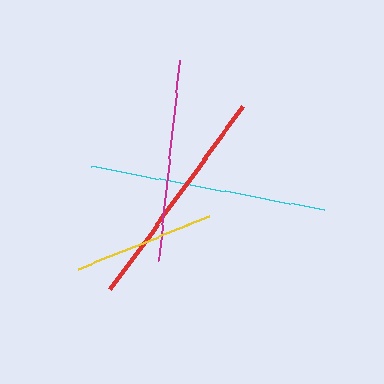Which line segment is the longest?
The cyan line is the longest at approximately 237 pixels.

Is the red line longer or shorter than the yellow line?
The red line is longer than the yellow line.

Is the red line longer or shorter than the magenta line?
The red line is longer than the magenta line.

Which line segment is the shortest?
The yellow line is the shortest at approximately 142 pixels.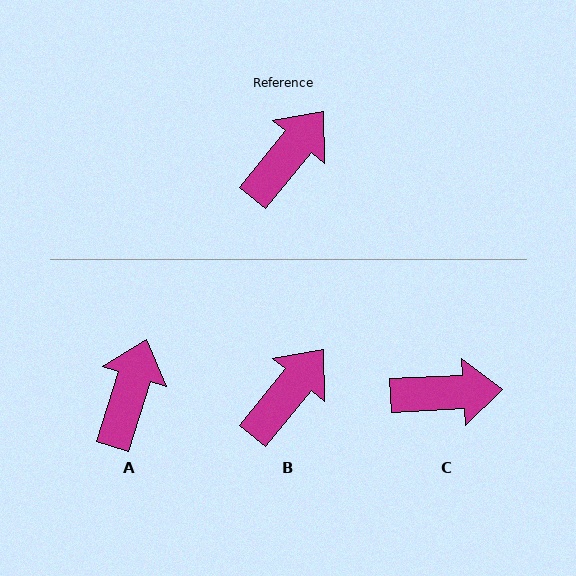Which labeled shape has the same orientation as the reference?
B.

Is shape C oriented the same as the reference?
No, it is off by about 48 degrees.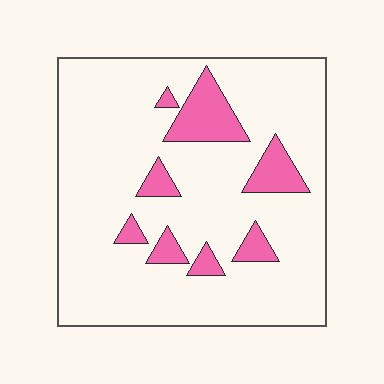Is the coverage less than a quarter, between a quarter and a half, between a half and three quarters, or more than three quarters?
Less than a quarter.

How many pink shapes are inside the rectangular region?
8.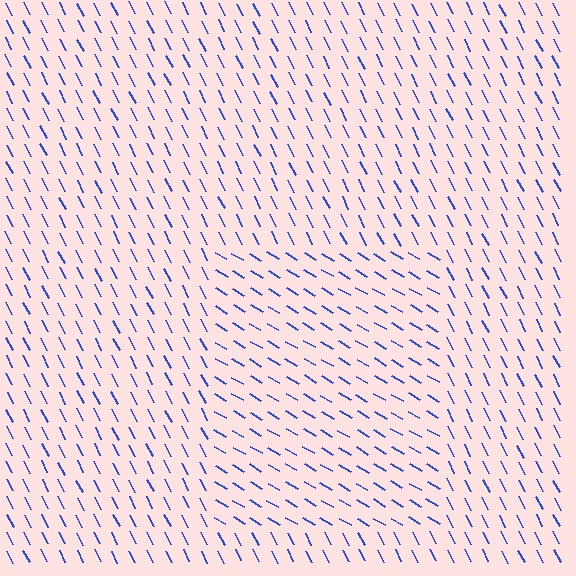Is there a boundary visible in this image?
Yes, there is a texture boundary formed by a change in line orientation.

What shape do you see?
I see a rectangle.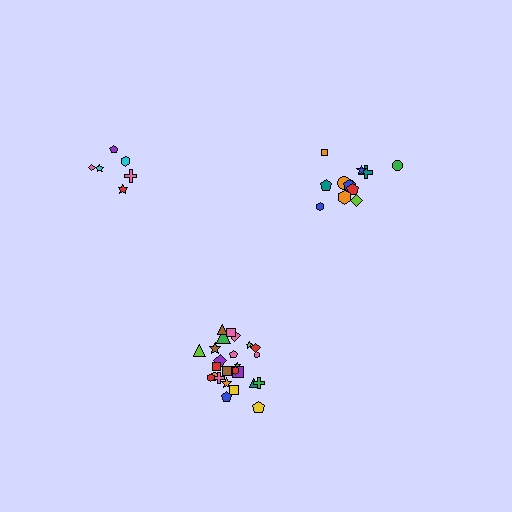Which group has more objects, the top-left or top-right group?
The top-right group.